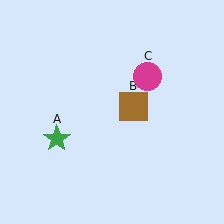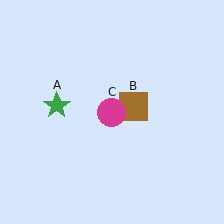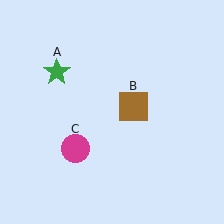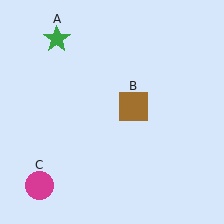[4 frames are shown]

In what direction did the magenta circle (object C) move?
The magenta circle (object C) moved down and to the left.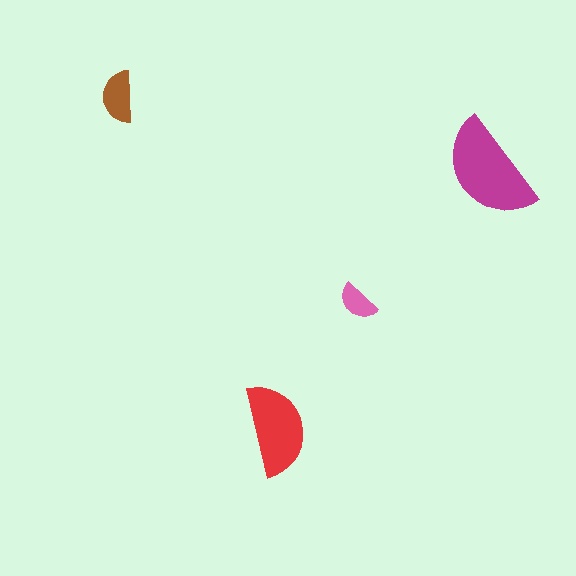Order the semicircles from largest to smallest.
the magenta one, the red one, the brown one, the pink one.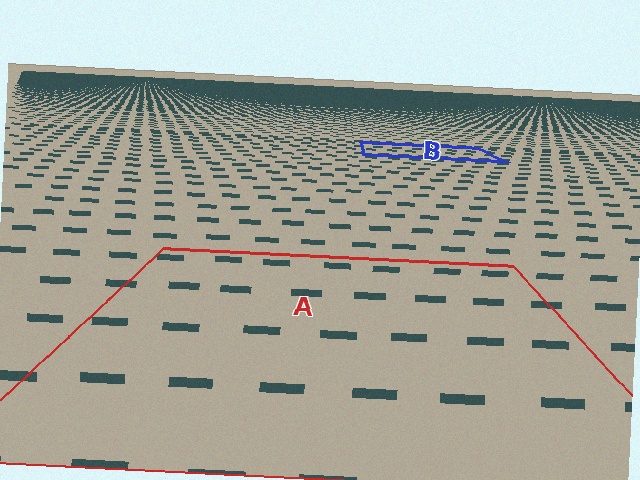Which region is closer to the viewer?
Region A is closer. The texture elements there are larger and more spread out.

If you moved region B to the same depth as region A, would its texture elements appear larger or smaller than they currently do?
They would appear larger. At a closer depth, the same texture elements are projected at a bigger on-screen size.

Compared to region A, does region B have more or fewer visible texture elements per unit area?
Region B has more texture elements per unit area — they are packed more densely because it is farther away.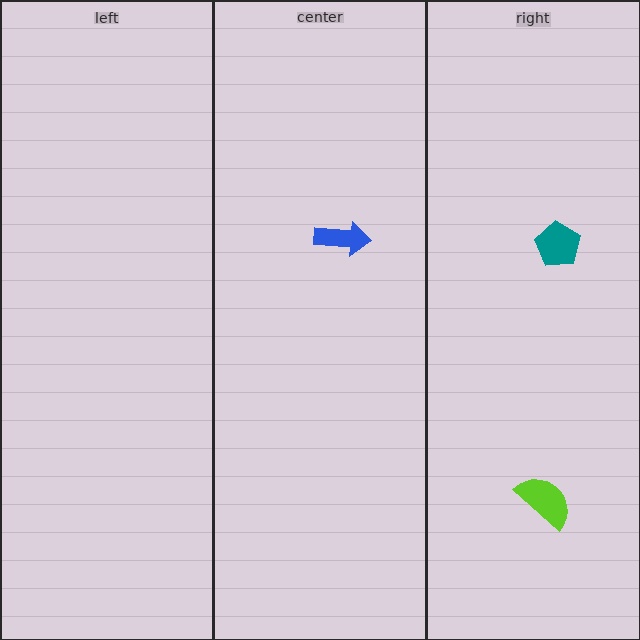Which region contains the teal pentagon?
The right region.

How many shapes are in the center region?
1.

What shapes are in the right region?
The lime semicircle, the teal pentagon.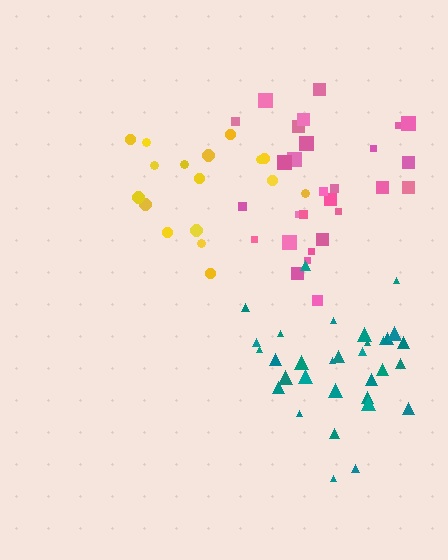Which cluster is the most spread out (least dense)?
Yellow.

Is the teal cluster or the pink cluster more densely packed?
Teal.